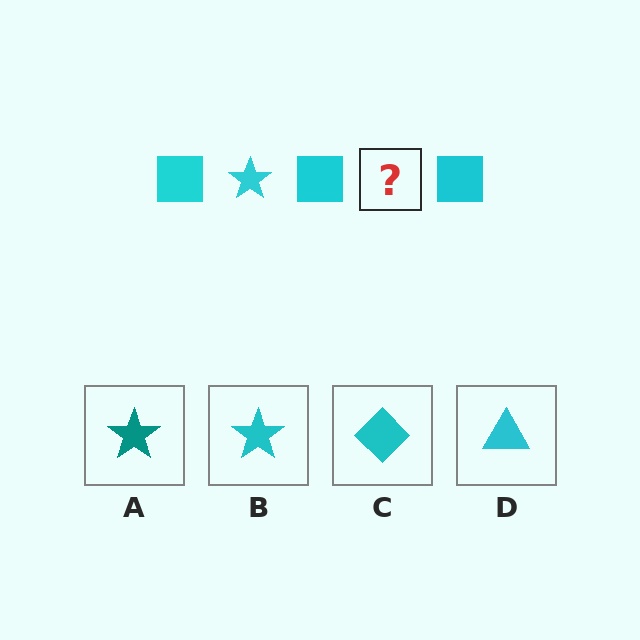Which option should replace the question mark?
Option B.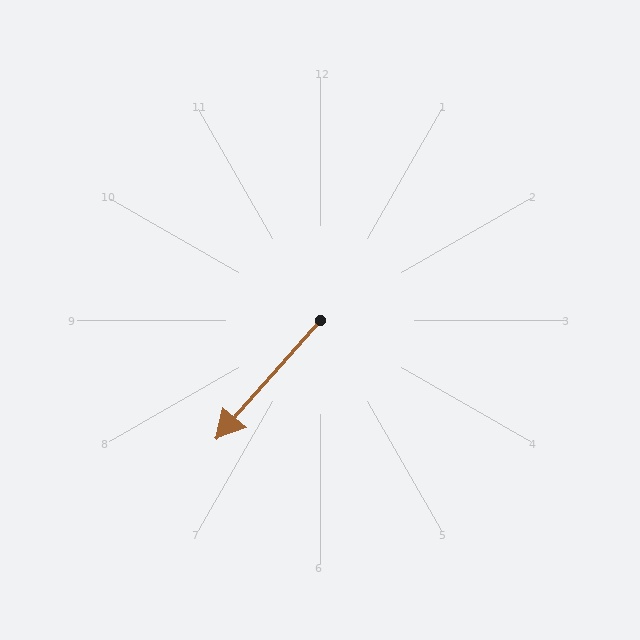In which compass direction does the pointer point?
Southwest.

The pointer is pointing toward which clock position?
Roughly 7 o'clock.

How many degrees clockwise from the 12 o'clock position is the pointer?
Approximately 221 degrees.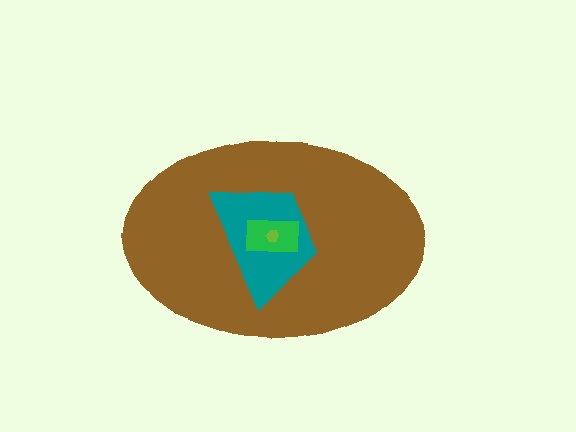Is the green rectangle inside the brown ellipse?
Yes.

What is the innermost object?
The lime hexagon.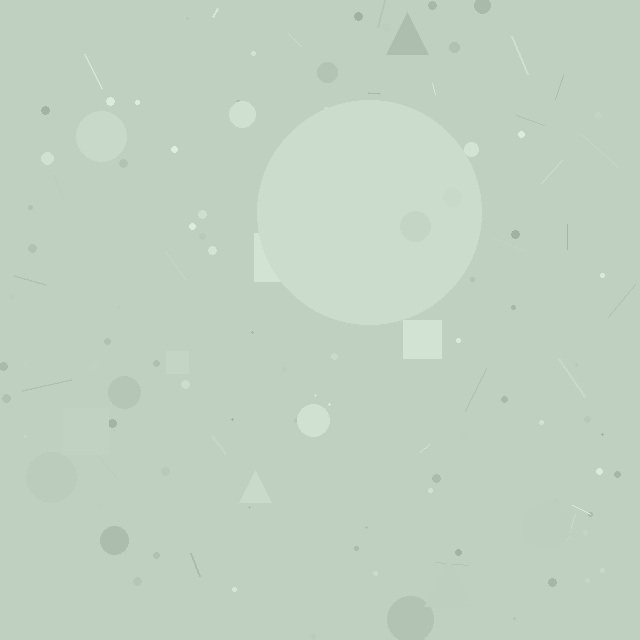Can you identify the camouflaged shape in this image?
The camouflaged shape is a circle.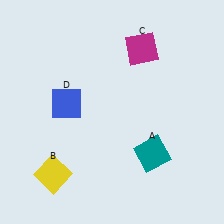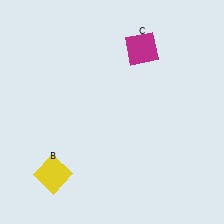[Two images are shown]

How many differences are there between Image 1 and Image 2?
There are 2 differences between the two images.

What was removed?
The teal square (A), the blue square (D) were removed in Image 2.